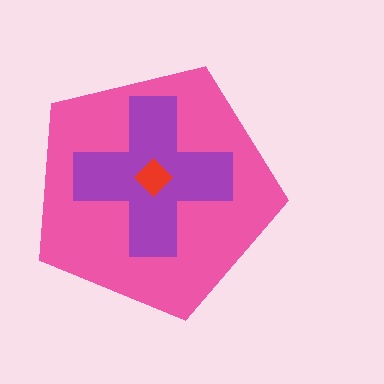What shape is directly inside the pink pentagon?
The purple cross.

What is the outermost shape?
The pink pentagon.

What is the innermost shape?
The red diamond.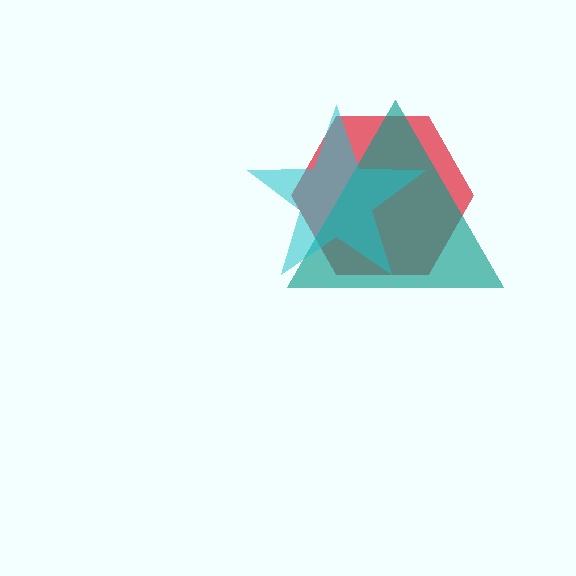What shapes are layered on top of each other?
The layered shapes are: a red hexagon, a teal triangle, a cyan star.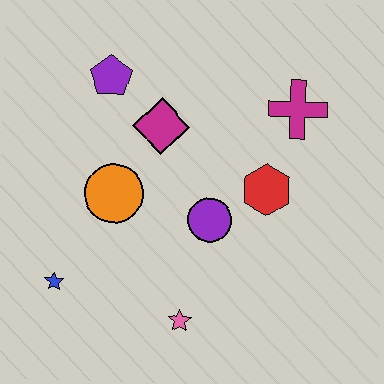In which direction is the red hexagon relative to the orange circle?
The red hexagon is to the right of the orange circle.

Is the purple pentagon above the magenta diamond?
Yes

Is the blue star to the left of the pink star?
Yes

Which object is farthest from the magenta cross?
The blue star is farthest from the magenta cross.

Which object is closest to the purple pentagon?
The magenta diamond is closest to the purple pentagon.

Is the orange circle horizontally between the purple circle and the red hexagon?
No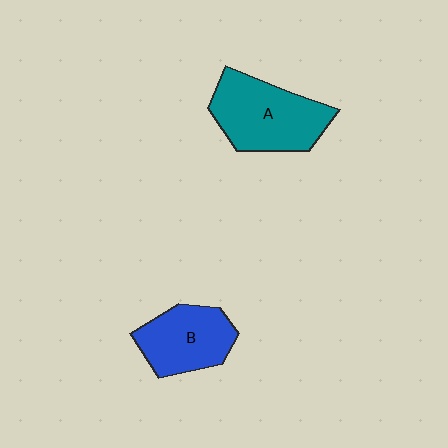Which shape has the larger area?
Shape A (teal).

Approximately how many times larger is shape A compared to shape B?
Approximately 1.3 times.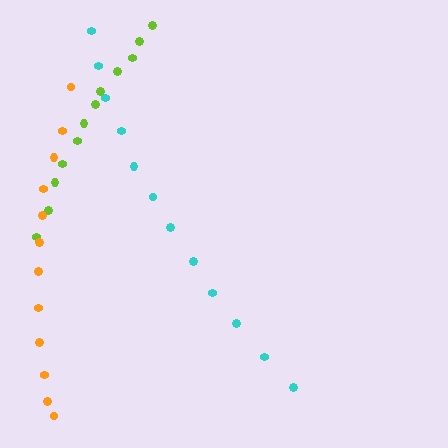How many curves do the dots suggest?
There are 3 distinct paths.